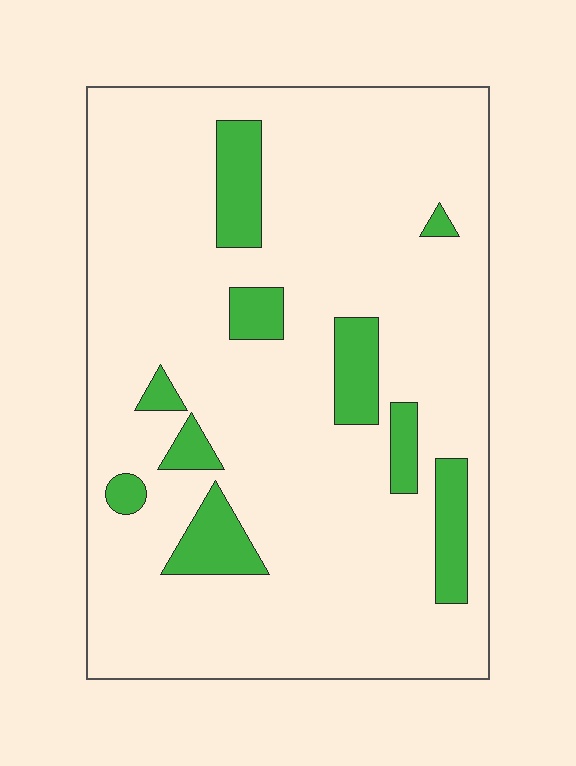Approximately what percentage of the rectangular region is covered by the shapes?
Approximately 15%.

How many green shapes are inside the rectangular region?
10.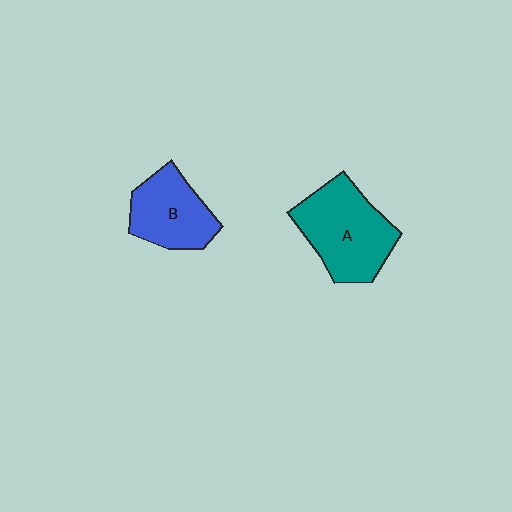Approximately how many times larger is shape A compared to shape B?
Approximately 1.4 times.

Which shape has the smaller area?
Shape B (blue).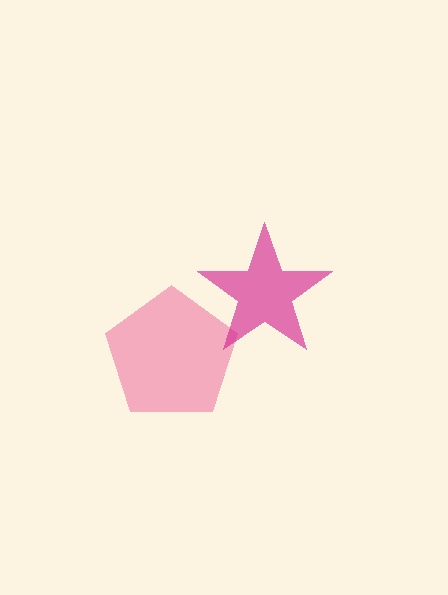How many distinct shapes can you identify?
There are 2 distinct shapes: a pink pentagon, a magenta star.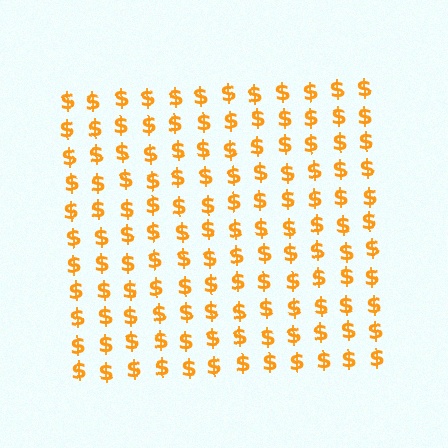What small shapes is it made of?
It is made of small dollar signs.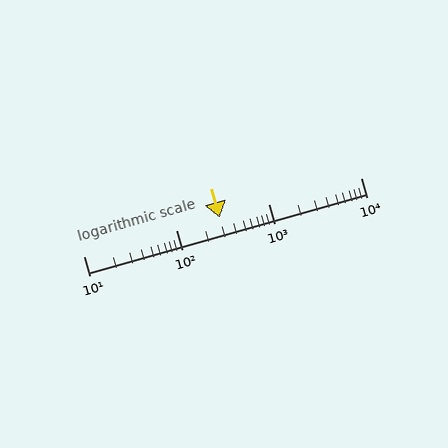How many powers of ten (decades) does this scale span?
The scale spans 3 decades, from 10 to 10000.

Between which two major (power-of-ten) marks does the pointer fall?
The pointer is between 100 and 1000.